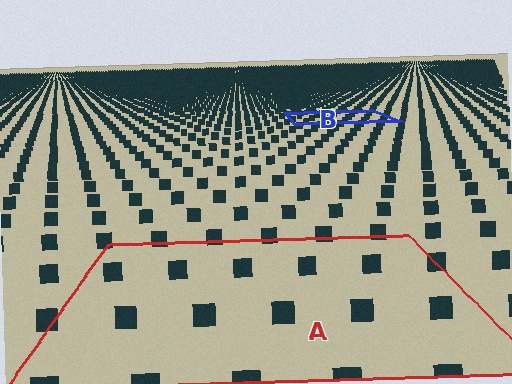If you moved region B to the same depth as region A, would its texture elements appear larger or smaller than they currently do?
They would appear larger. At a closer depth, the same texture elements are projected at a bigger on-screen size.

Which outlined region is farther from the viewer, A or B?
Region B is farther from the viewer — the texture elements inside it appear smaller and more densely packed.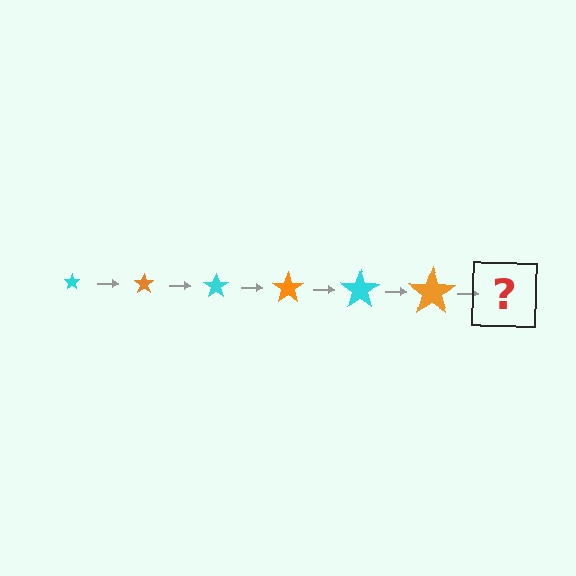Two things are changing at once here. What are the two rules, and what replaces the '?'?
The two rules are that the star grows larger each step and the color cycles through cyan and orange. The '?' should be a cyan star, larger than the previous one.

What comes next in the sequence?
The next element should be a cyan star, larger than the previous one.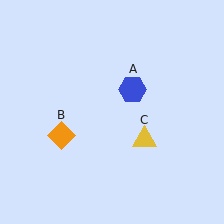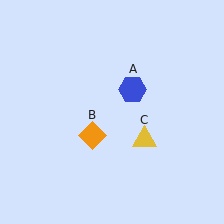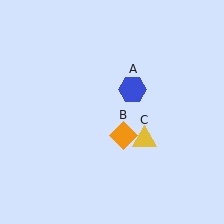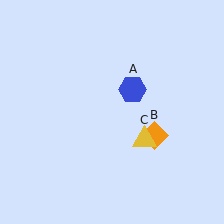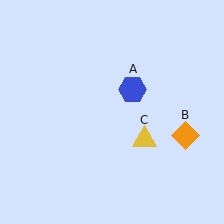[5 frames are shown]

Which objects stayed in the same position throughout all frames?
Blue hexagon (object A) and yellow triangle (object C) remained stationary.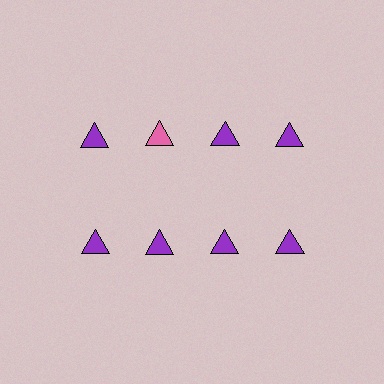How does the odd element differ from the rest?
It has a different color: pink instead of purple.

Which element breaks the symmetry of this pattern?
The pink triangle in the top row, second from left column breaks the symmetry. All other shapes are purple triangles.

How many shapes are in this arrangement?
There are 8 shapes arranged in a grid pattern.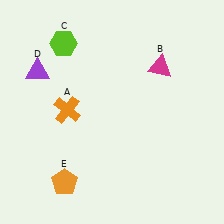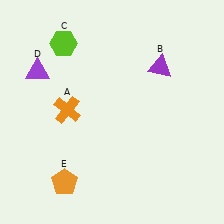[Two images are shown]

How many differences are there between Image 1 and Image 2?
There is 1 difference between the two images.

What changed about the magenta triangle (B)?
In Image 1, B is magenta. In Image 2, it changed to purple.